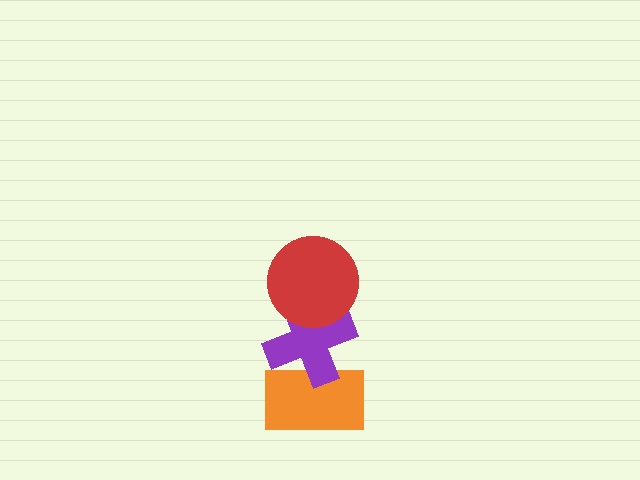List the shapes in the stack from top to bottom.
From top to bottom: the red circle, the purple cross, the orange rectangle.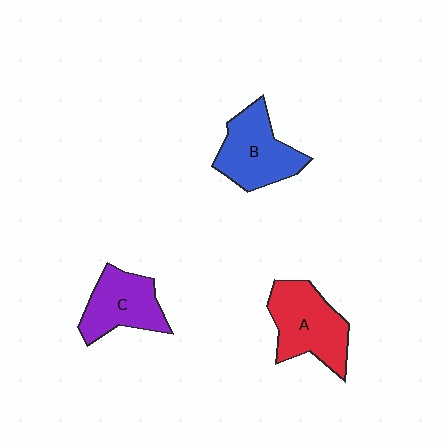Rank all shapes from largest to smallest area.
From largest to smallest: A (red), B (blue), C (purple).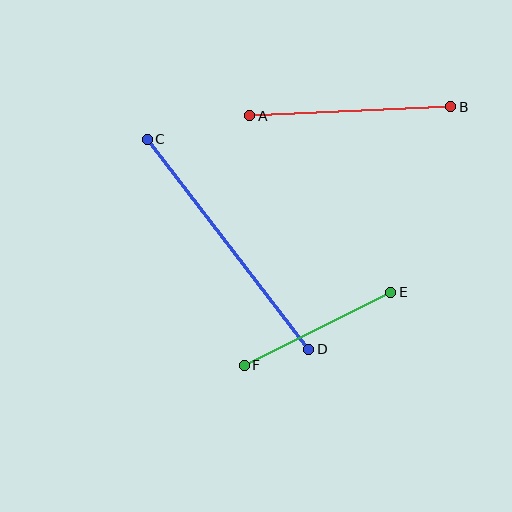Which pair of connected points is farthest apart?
Points C and D are farthest apart.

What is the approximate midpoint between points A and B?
The midpoint is at approximately (350, 111) pixels.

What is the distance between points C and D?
The distance is approximately 265 pixels.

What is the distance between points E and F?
The distance is approximately 164 pixels.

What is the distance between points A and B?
The distance is approximately 201 pixels.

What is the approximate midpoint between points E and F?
The midpoint is at approximately (317, 329) pixels.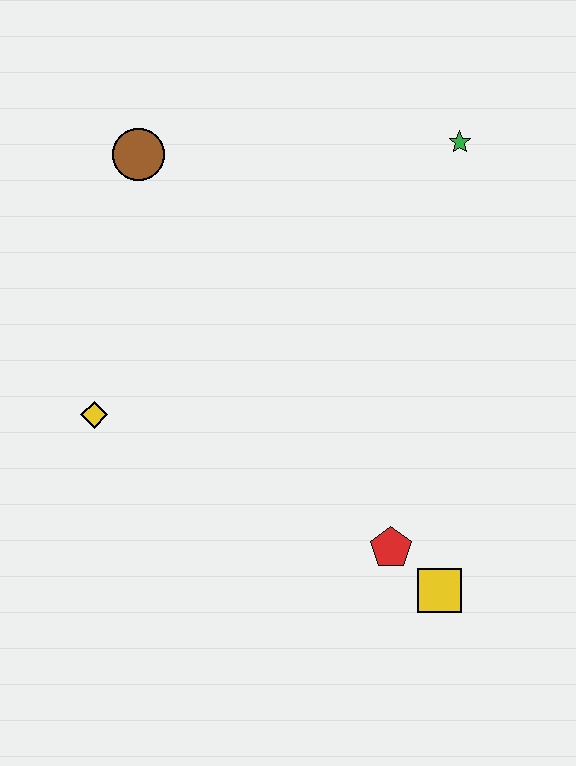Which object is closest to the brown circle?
The yellow diamond is closest to the brown circle.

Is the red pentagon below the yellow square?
No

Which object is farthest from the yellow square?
The brown circle is farthest from the yellow square.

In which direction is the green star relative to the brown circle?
The green star is to the right of the brown circle.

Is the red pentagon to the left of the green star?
Yes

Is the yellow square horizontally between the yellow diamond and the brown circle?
No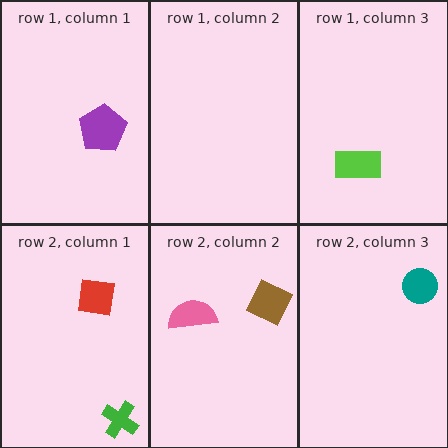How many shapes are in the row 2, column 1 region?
2.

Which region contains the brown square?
The row 2, column 2 region.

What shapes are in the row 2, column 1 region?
The green cross, the red square.